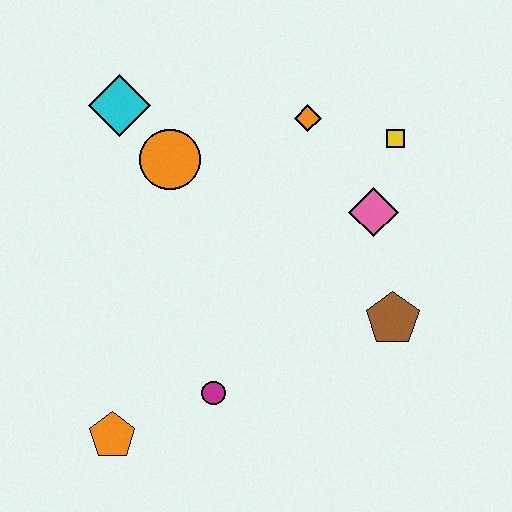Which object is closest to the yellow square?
The pink diamond is closest to the yellow square.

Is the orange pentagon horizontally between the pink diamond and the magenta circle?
No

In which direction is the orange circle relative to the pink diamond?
The orange circle is to the left of the pink diamond.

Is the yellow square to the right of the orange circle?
Yes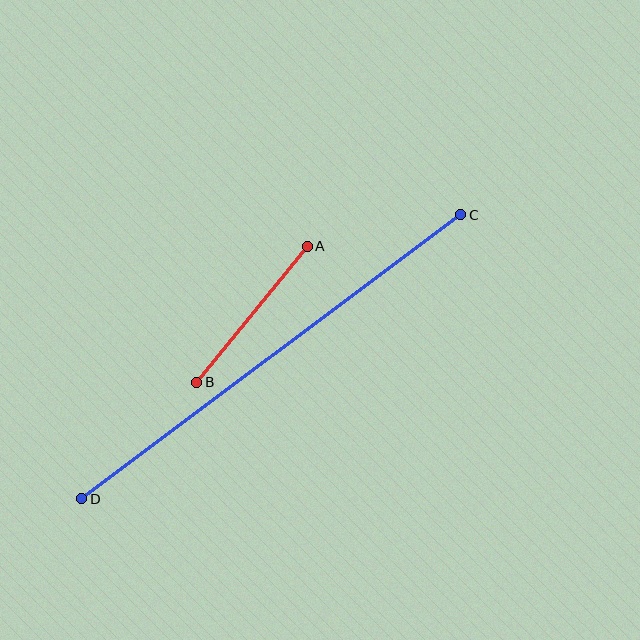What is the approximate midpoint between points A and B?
The midpoint is at approximately (252, 314) pixels.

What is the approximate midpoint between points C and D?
The midpoint is at approximately (271, 357) pixels.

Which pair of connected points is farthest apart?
Points C and D are farthest apart.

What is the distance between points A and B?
The distance is approximately 175 pixels.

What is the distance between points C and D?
The distance is approximately 474 pixels.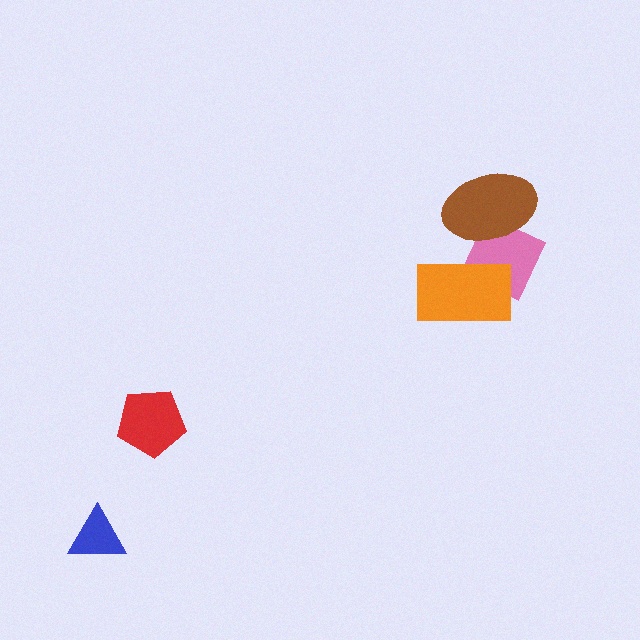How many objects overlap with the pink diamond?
2 objects overlap with the pink diamond.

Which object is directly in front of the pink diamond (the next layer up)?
The brown ellipse is directly in front of the pink diamond.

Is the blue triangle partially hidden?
No, no other shape covers it.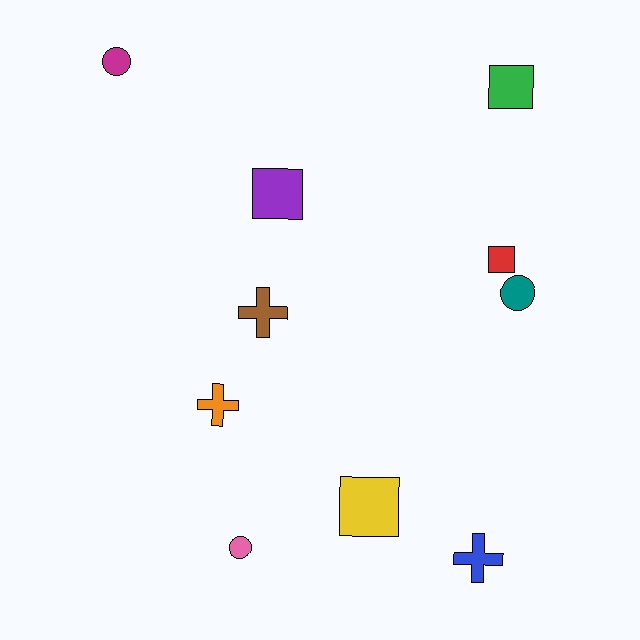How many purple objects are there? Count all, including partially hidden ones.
There is 1 purple object.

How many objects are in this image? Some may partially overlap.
There are 10 objects.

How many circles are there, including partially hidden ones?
There are 3 circles.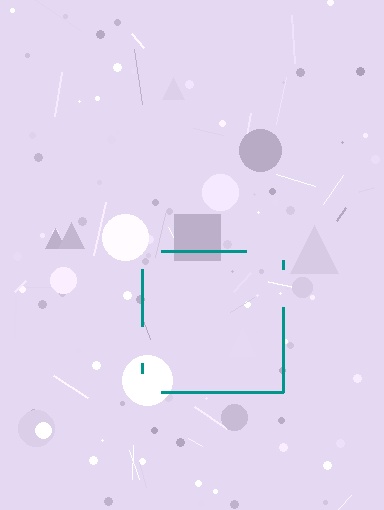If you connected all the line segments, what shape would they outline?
They would outline a square.